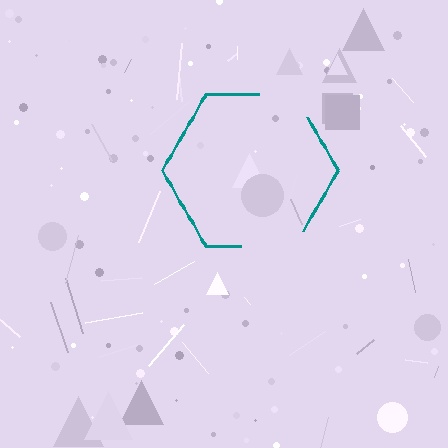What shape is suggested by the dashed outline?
The dashed outline suggests a hexagon.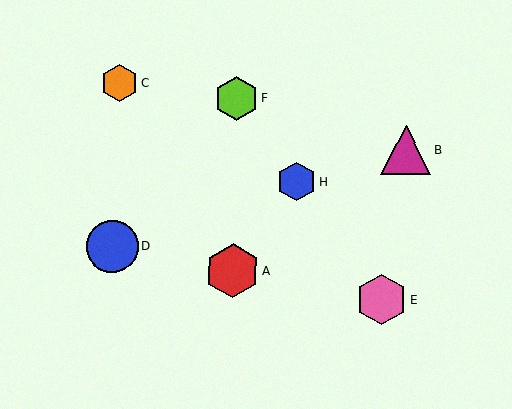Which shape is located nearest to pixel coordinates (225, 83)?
The lime hexagon (labeled F) at (236, 98) is nearest to that location.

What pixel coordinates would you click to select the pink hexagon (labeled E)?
Click at (382, 300) to select the pink hexagon E.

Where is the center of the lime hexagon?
The center of the lime hexagon is at (236, 98).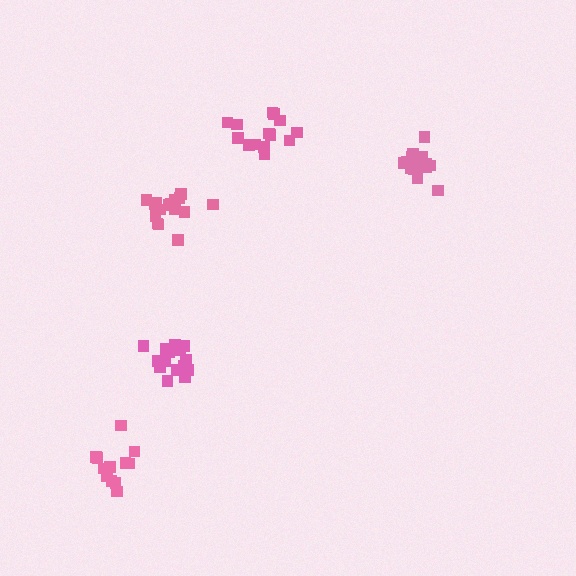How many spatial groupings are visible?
There are 5 spatial groupings.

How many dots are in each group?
Group 1: 14 dots, Group 2: 17 dots, Group 3: 12 dots, Group 4: 17 dots, Group 5: 16 dots (76 total).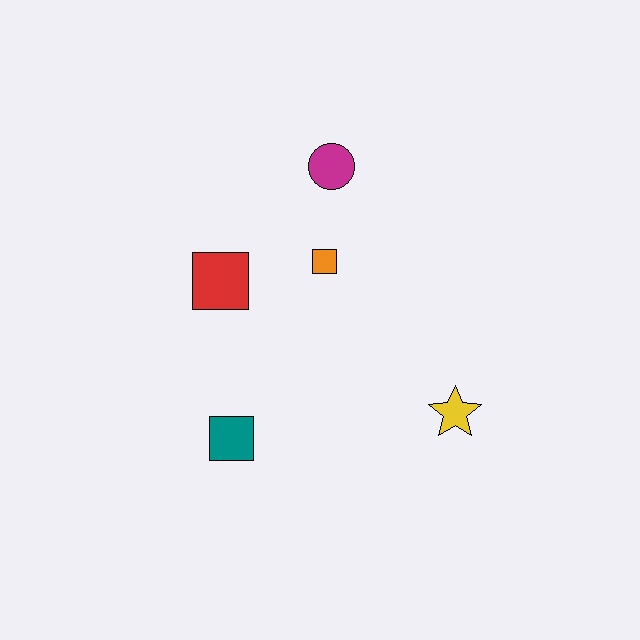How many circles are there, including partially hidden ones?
There is 1 circle.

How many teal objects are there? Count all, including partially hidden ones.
There is 1 teal object.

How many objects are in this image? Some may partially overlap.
There are 5 objects.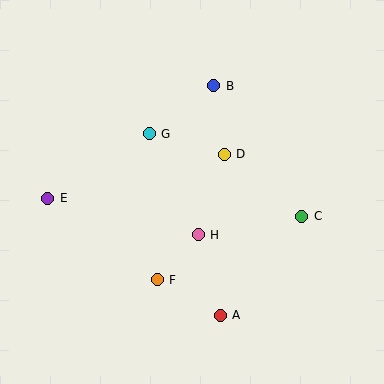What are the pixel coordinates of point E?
Point E is at (48, 198).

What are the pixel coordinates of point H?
Point H is at (198, 235).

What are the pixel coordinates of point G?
Point G is at (149, 134).